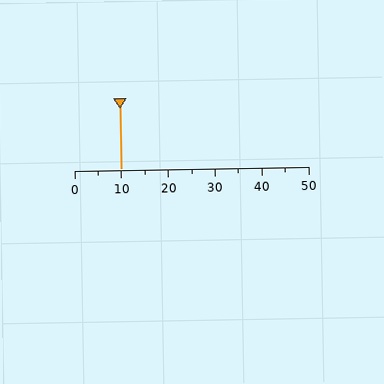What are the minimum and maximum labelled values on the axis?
The axis runs from 0 to 50.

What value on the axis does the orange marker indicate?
The marker indicates approximately 10.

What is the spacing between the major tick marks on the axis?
The major ticks are spaced 10 apart.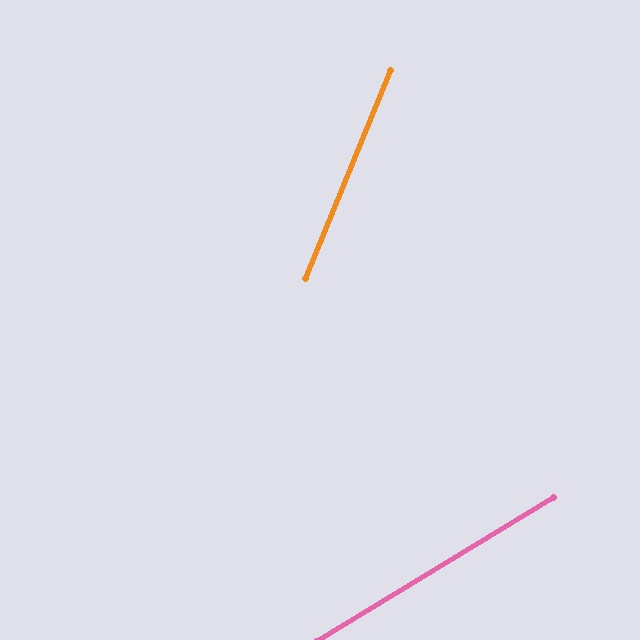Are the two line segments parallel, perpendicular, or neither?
Neither parallel nor perpendicular — they differ by about 37°.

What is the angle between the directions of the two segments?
Approximately 37 degrees.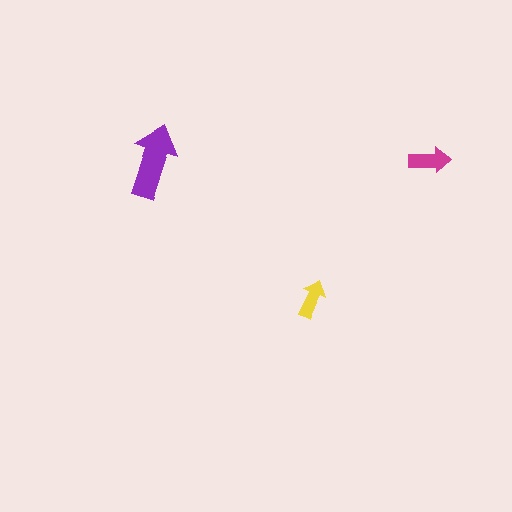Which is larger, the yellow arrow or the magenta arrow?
The magenta one.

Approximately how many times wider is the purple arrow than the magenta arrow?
About 1.5 times wider.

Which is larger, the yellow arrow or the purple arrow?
The purple one.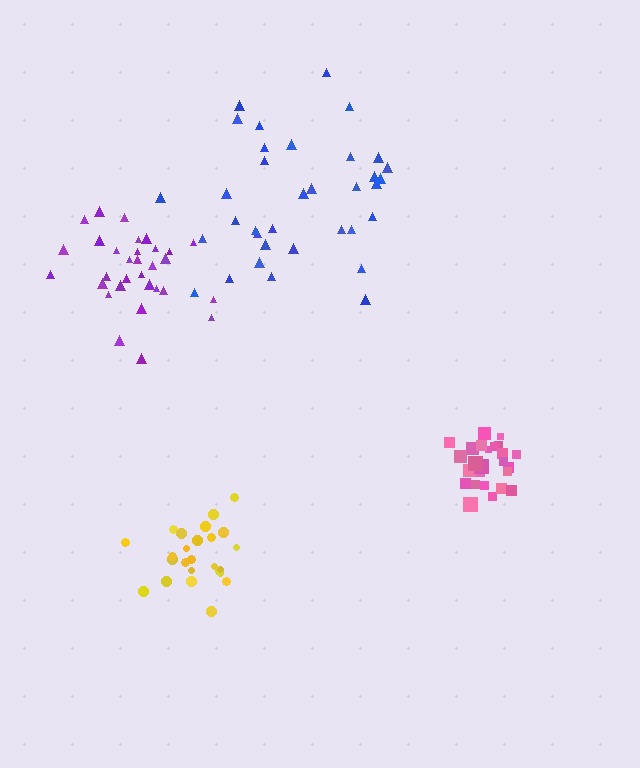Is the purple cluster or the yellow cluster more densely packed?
Yellow.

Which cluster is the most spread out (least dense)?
Blue.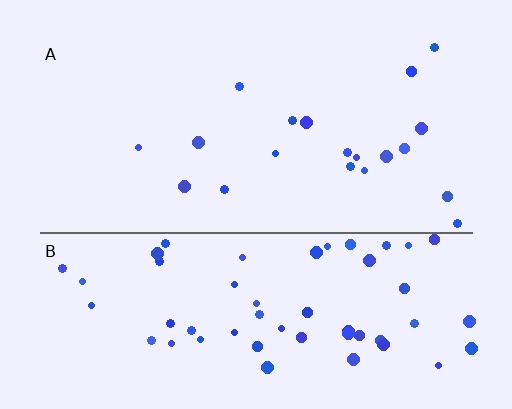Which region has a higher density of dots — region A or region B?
B (the bottom).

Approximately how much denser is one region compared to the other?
Approximately 2.9× — region B over region A.